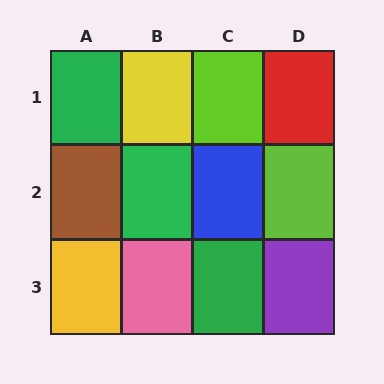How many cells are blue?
1 cell is blue.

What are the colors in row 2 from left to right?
Brown, green, blue, lime.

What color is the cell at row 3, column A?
Yellow.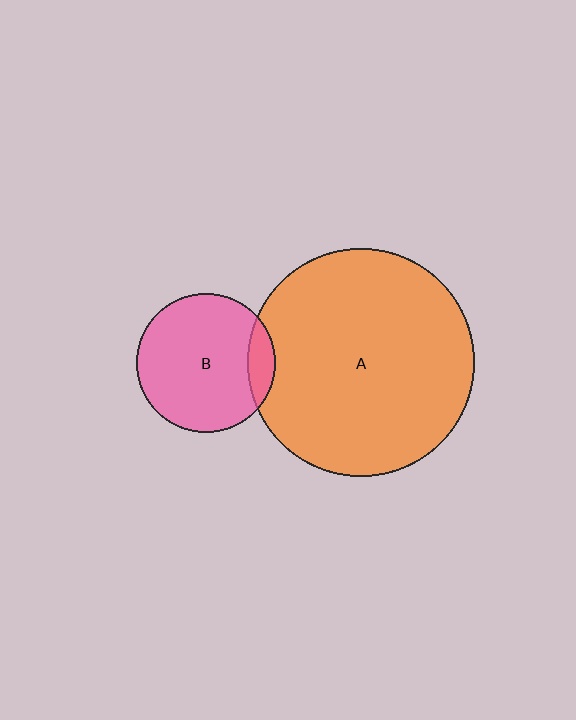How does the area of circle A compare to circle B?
Approximately 2.7 times.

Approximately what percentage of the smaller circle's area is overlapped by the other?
Approximately 10%.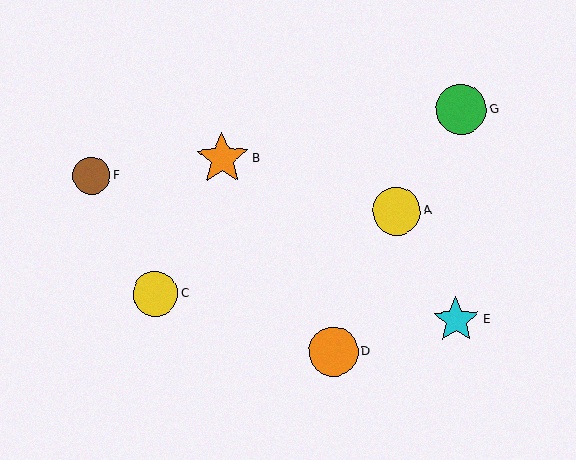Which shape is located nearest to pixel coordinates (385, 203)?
The yellow circle (labeled A) at (396, 211) is nearest to that location.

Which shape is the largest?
The orange star (labeled B) is the largest.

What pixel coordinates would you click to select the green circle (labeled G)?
Click at (461, 110) to select the green circle G.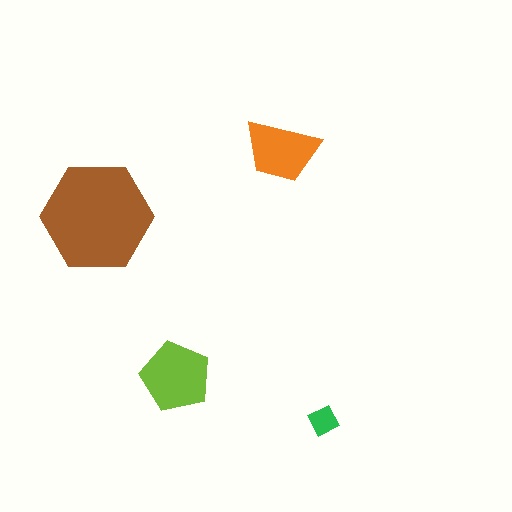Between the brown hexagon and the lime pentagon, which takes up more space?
The brown hexagon.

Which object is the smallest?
The green diamond.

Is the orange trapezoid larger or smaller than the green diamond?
Larger.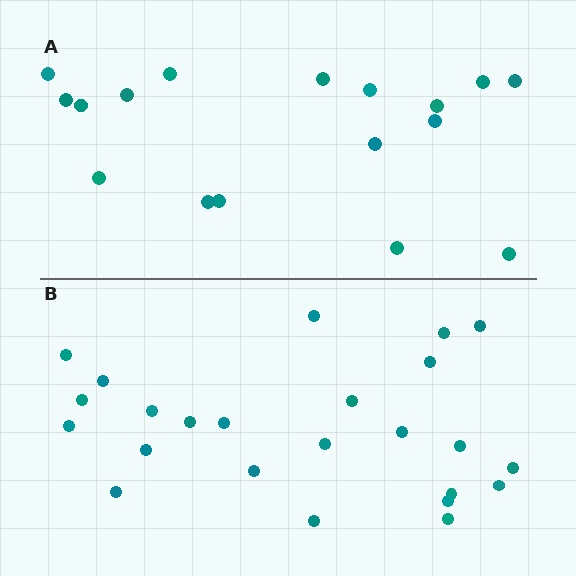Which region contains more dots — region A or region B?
Region B (the bottom region) has more dots.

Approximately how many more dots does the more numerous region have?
Region B has roughly 8 or so more dots than region A.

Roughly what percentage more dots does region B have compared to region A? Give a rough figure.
About 40% more.